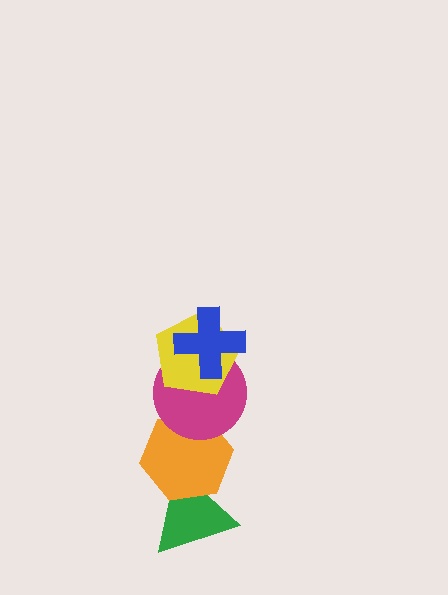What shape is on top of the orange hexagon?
The magenta circle is on top of the orange hexagon.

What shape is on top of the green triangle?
The orange hexagon is on top of the green triangle.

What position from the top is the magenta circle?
The magenta circle is 3rd from the top.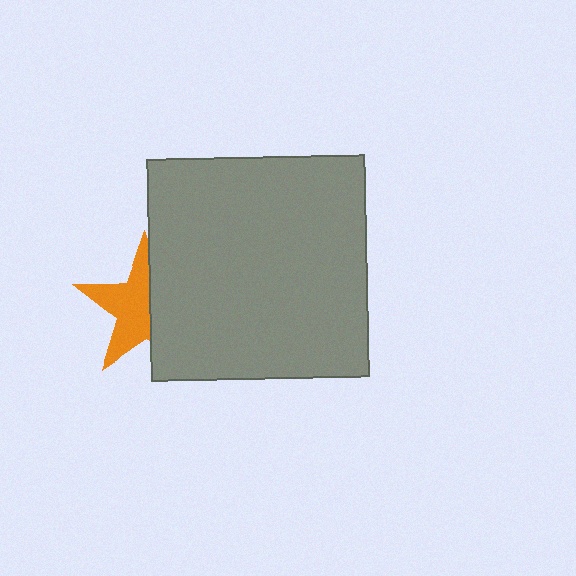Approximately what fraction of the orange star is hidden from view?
Roughly 45% of the orange star is hidden behind the gray rectangle.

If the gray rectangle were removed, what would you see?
You would see the complete orange star.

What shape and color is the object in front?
The object in front is a gray rectangle.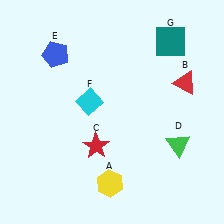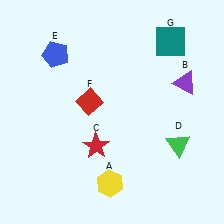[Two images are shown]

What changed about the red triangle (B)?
In Image 1, B is red. In Image 2, it changed to purple.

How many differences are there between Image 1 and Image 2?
There are 2 differences between the two images.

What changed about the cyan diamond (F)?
In Image 1, F is cyan. In Image 2, it changed to red.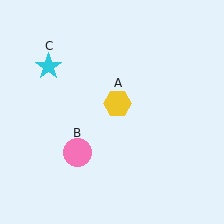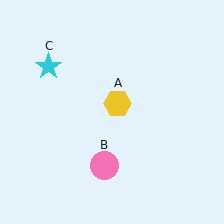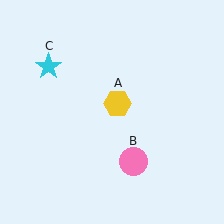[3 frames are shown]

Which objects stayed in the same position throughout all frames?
Yellow hexagon (object A) and cyan star (object C) remained stationary.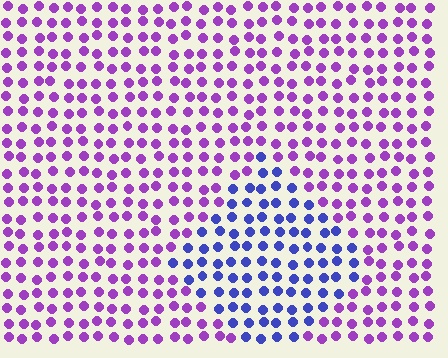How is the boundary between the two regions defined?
The boundary is defined purely by a slight shift in hue (about 48 degrees). Spacing, size, and orientation are identical on both sides.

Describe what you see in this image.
The image is filled with small purple elements in a uniform arrangement. A diamond-shaped region is visible where the elements are tinted to a slightly different hue, forming a subtle color boundary.